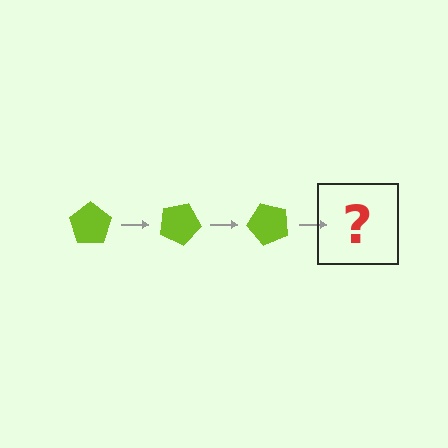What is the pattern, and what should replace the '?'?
The pattern is that the pentagon rotates 25 degrees each step. The '?' should be a lime pentagon rotated 75 degrees.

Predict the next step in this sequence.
The next step is a lime pentagon rotated 75 degrees.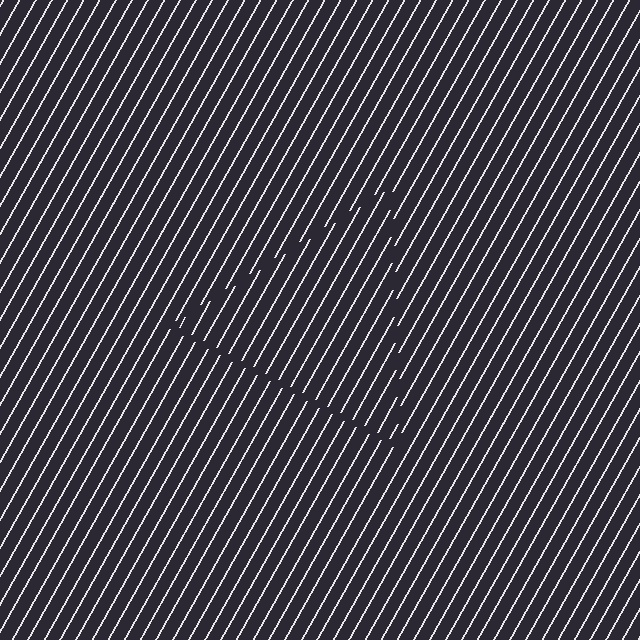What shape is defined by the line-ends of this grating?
An illusory triangle. The interior of the shape contains the same grating, shifted by half a period — the contour is defined by the phase discontinuity where line-ends from the inner and outer gratings abut.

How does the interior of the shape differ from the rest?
The interior of the shape contains the same grating, shifted by half a period — the contour is defined by the phase discontinuity where line-ends from the inner and outer gratings abut.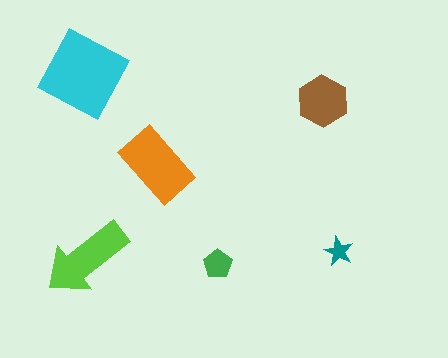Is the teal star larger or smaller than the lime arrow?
Smaller.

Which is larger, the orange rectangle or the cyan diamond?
The cyan diamond.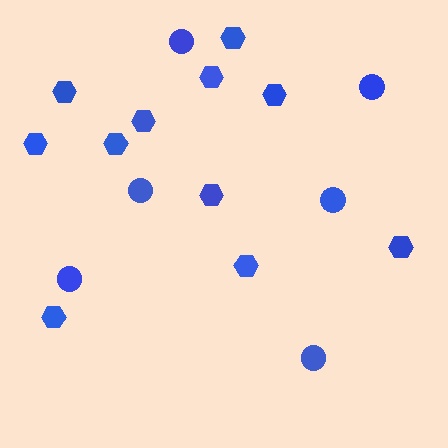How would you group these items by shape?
There are 2 groups: one group of circles (6) and one group of hexagons (11).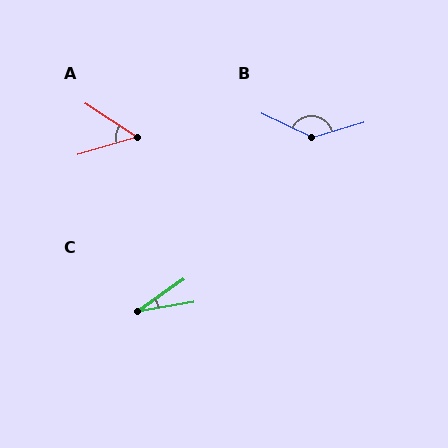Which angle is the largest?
B, at approximately 137 degrees.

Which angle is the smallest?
C, at approximately 25 degrees.